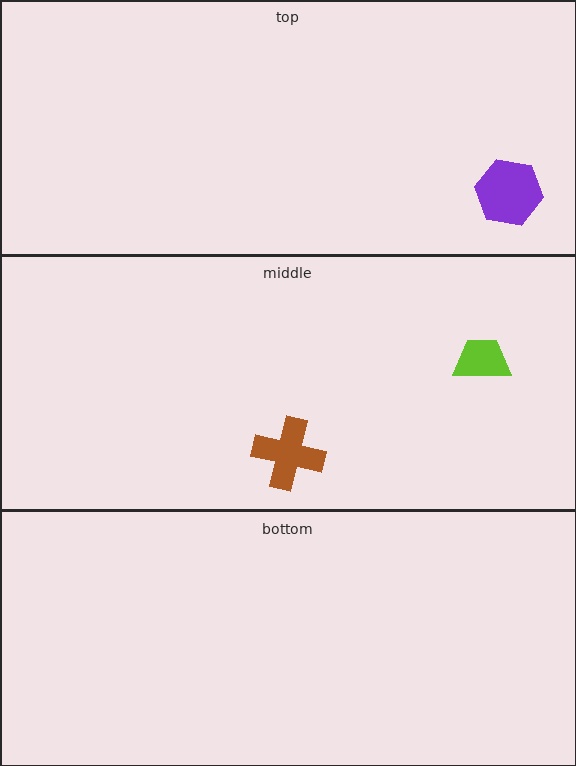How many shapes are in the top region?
1.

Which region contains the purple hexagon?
The top region.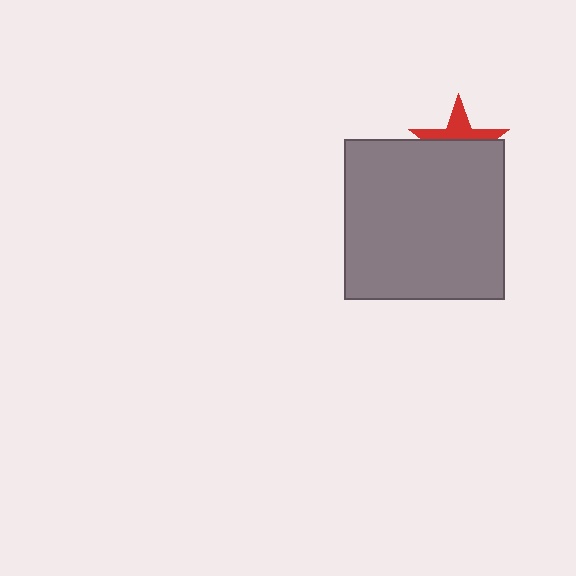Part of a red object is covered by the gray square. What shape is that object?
It is a star.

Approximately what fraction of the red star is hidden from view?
Roughly 59% of the red star is hidden behind the gray square.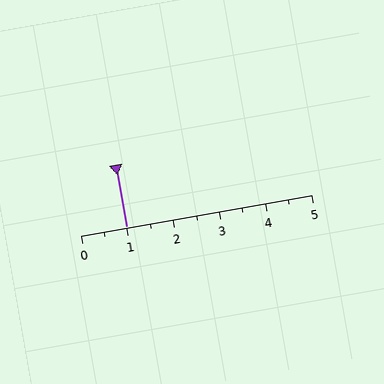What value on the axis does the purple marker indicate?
The marker indicates approximately 1.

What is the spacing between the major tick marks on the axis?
The major ticks are spaced 1 apart.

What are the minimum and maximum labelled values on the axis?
The axis runs from 0 to 5.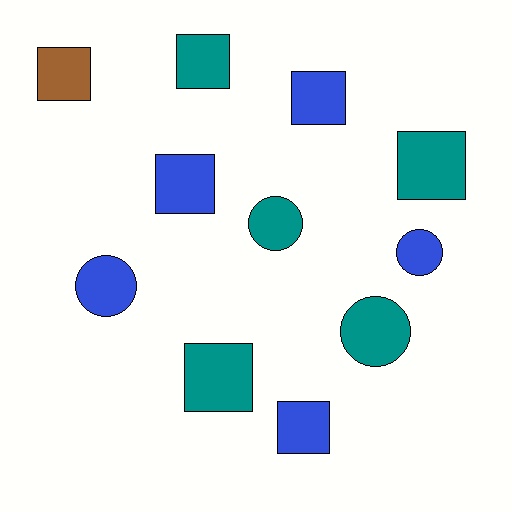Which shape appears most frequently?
Square, with 7 objects.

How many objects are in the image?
There are 11 objects.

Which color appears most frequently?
Teal, with 5 objects.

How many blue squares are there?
There are 3 blue squares.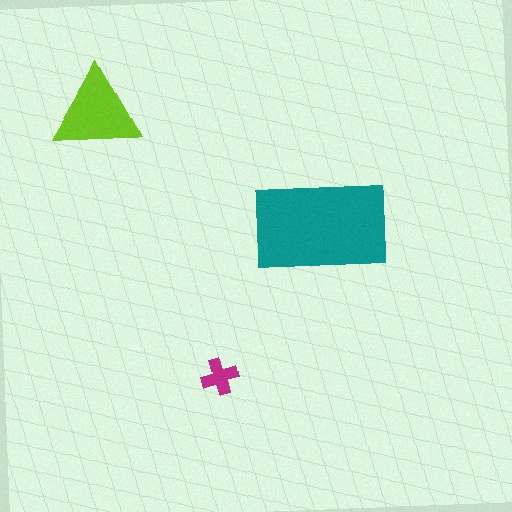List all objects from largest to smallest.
The teal rectangle, the lime triangle, the magenta cross.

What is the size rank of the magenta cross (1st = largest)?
3rd.